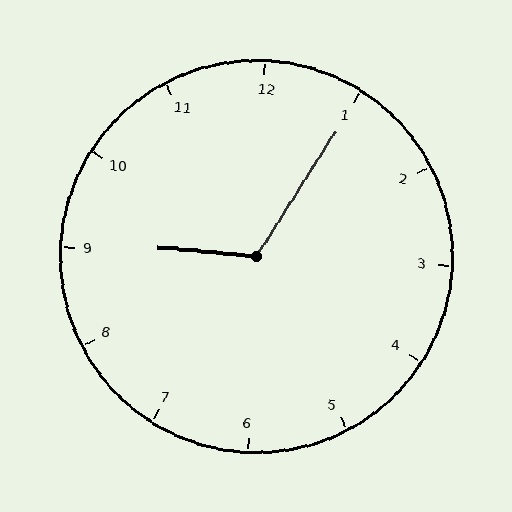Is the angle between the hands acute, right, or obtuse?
It is obtuse.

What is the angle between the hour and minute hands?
Approximately 118 degrees.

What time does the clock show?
9:05.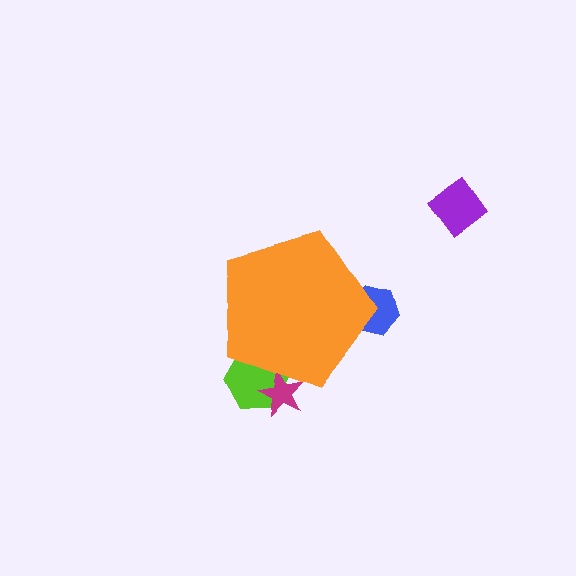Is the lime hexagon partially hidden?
Yes, the lime hexagon is partially hidden behind the orange pentagon.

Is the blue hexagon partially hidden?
Yes, the blue hexagon is partially hidden behind the orange pentagon.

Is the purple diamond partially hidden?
No, the purple diamond is fully visible.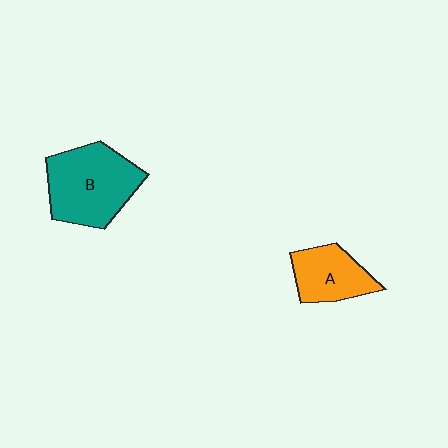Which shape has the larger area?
Shape B (teal).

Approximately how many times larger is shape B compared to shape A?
Approximately 1.7 times.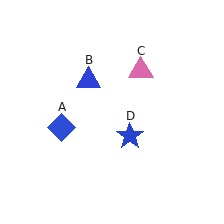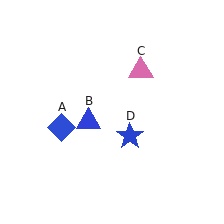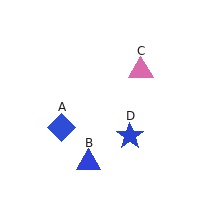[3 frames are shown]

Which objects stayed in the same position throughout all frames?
Blue diamond (object A) and pink triangle (object C) and blue star (object D) remained stationary.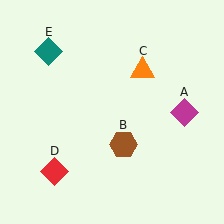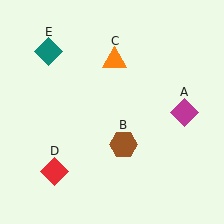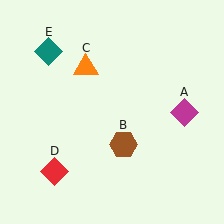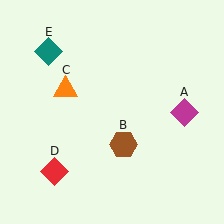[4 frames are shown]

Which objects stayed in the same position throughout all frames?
Magenta diamond (object A) and brown hexagon (object B) and red diamond (object D) and teal diamond (object E) remained stationary.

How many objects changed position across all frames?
1 object changed position: orange triangle (object C).